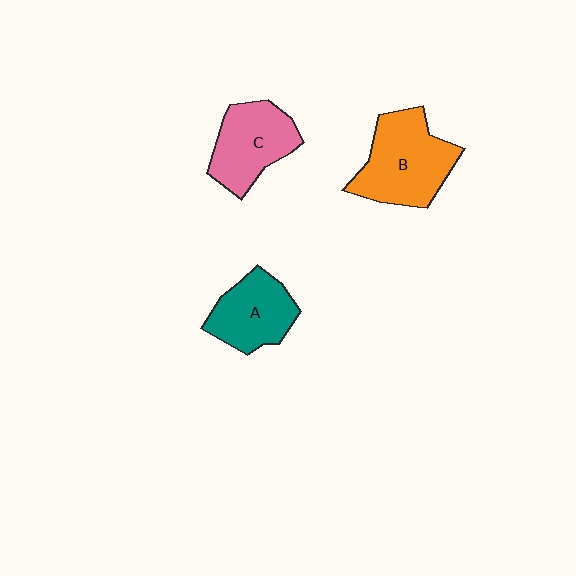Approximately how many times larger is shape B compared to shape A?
Approximately 1.4 times.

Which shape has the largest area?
Shape B (orange).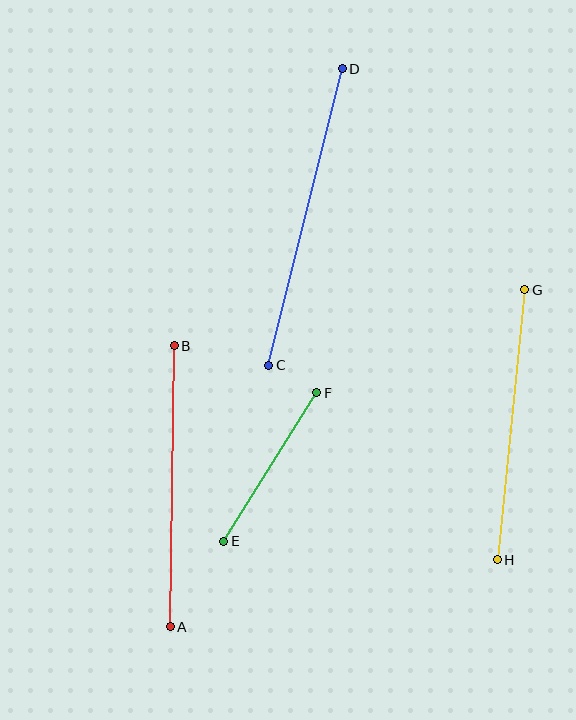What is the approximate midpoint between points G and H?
The midpoint is at approximately (511, 425) pixels.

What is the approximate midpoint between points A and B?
The midpoint is at approximately (172, 486) pixels.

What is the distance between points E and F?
The distance is approximately 175 pixels.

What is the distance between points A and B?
The distance is approximately 281 pixels.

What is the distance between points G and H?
The distance is approximately 271 pixels.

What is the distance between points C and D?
The distance is approximately 305 pixels.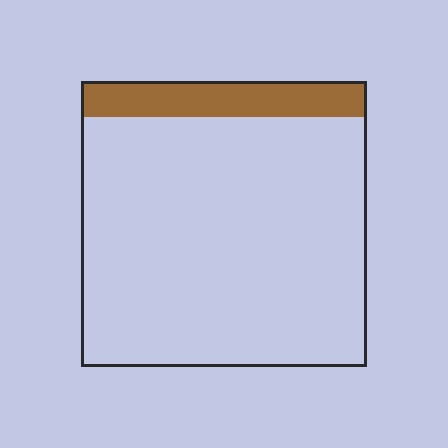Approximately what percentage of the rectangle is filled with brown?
Approximately 15%.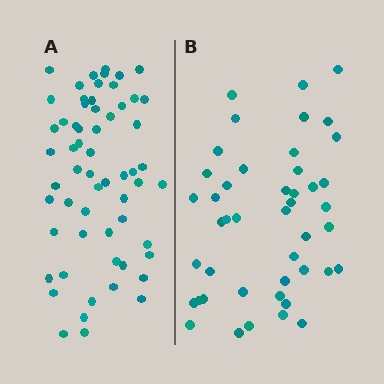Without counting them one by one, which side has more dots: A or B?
Region A (the left region) has more dots.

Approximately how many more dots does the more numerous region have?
Region A has approximately 15 more dots than region B.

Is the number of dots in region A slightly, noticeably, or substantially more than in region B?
Region A has noticeably more, but not dramatically so. The ratio is roughly 1.3 to 1.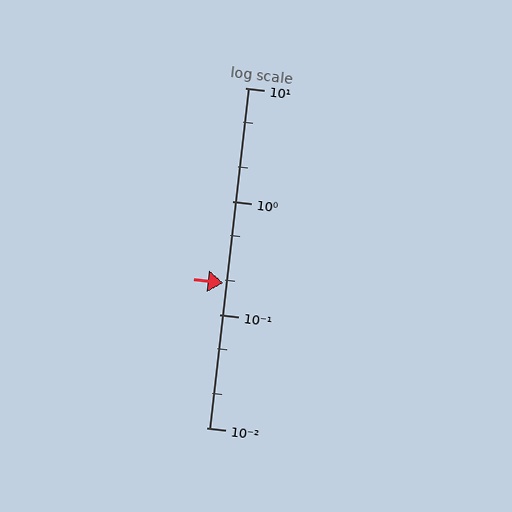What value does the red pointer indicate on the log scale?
The pointer indicates approximately 0.19.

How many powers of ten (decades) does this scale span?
The scale spans 3 decades, from 0.01 to 10.